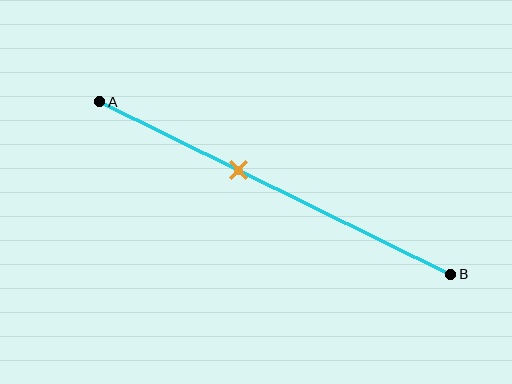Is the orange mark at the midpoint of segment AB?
No, the mark is at about 40% from A, not at the 50% midpoint.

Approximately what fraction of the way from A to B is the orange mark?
The orange mark is approximately 40% of the way from A to B.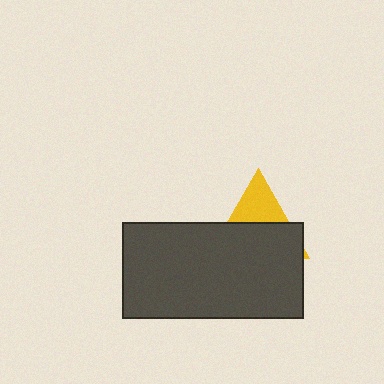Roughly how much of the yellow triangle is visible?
A small part of it is visible (roughly 35%).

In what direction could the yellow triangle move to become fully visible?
The yellow triangle could move up. That would shift it out from behind the dark gray rectangle entirely.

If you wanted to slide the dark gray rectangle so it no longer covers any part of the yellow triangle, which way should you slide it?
Slide it down — that is the most direct way to separate the two shapes.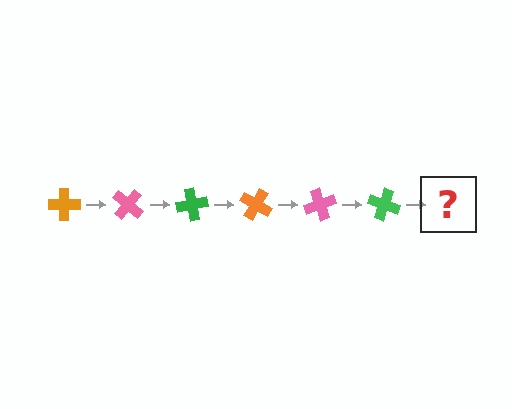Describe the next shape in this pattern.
It should be an orange cross, rotated 240 degrees from the start.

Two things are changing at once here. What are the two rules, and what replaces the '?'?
The two rules are that it rotates 40 degrees each step and the color cycles through orange, pink, and green. The '?' should be an orange cross, rotated 240 degrees from the start.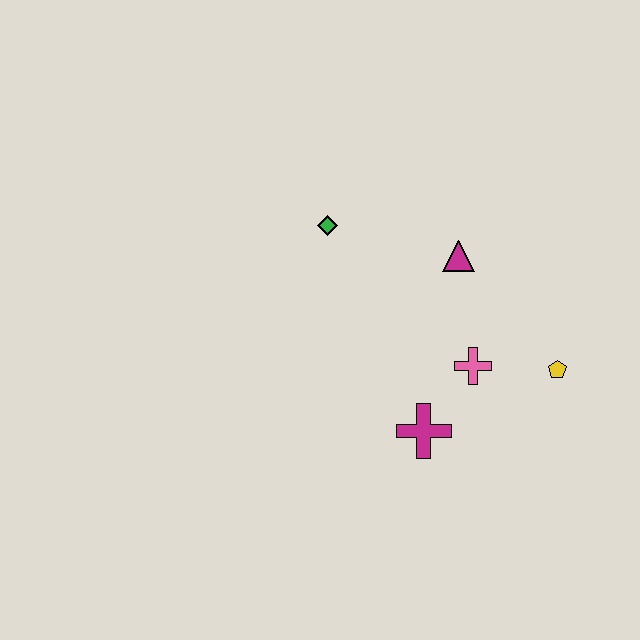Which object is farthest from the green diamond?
The yellow pentagon is farthest from the green diamond.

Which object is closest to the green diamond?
The magenta triangle is closest to the green diamond.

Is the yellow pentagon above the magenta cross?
Yes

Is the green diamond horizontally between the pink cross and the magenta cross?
No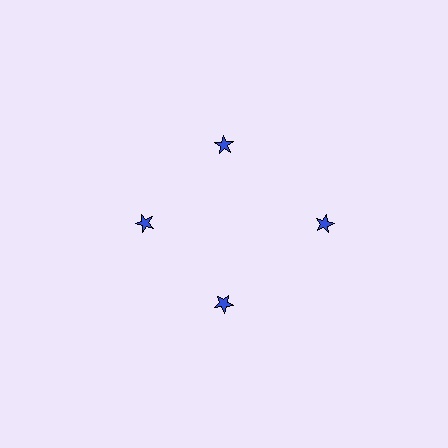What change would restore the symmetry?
The symmetry would be restored by moving it inward, back onto the ring so that all 4 stars sit at equal angles and equal distance from the center.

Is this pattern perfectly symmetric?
No. The 4 blue stars are arranged in a ring, but one element near the 3 o'clock position is pushed outward from the center, breaking the 4-fold rotational symmetry.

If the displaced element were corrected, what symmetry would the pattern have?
It would have 4-fold rotational symmetry — the pattern would map onto itself every 90 degrees.